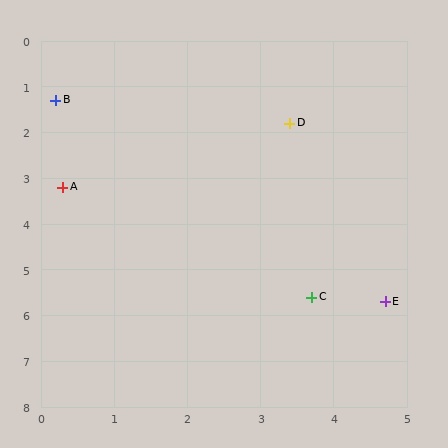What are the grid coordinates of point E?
Point E is at approximately (4.7, 5.7).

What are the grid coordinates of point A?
Point A is at approximately (0.3, 3.2).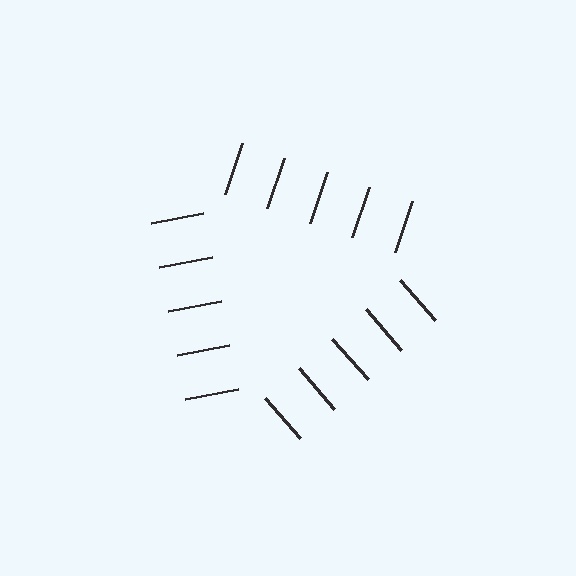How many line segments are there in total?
15 — 5 along each of the 3 edges.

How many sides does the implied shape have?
3 sides — the line-ends trace a triangle.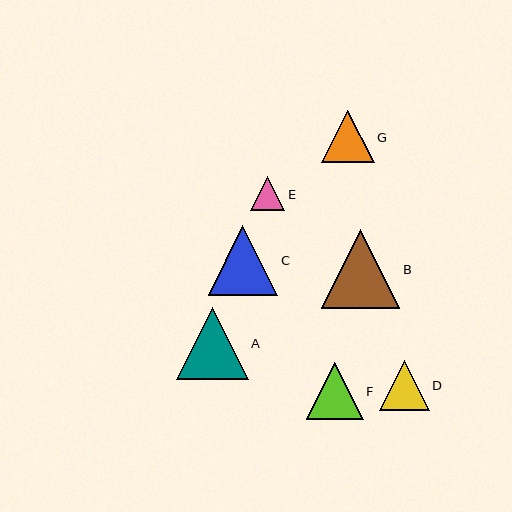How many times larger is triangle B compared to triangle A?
Triangle B is approximately 1.1 times the size of triangle A.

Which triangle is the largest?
Triangle B is the largest with a size of approximately 79 pixels.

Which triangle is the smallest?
Triangle E is the smallest with a size of approximately 34 pixels.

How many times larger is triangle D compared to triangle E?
Triangle D is approximately 1.4 times the size of triangle E.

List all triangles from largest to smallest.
From largest to smallest: B, A, C, F, G, D, E.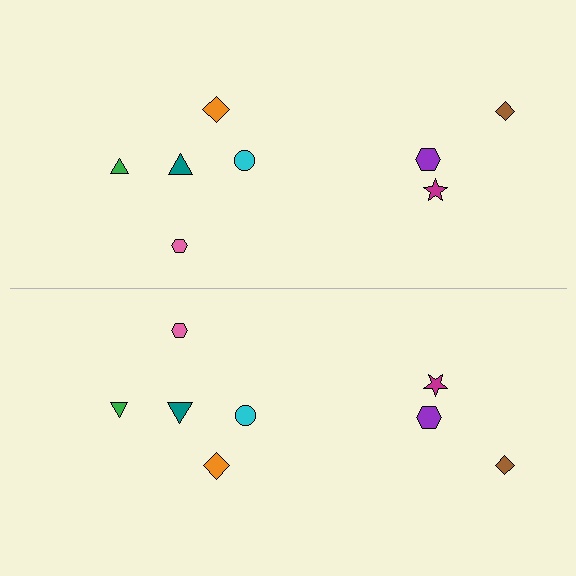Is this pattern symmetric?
Yes, this pattern has bilateral (reflection) symmetry.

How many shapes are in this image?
There are 16 shapes in this image.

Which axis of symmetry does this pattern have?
The pattern has a horizontal axis of symmetry running through the center of the image.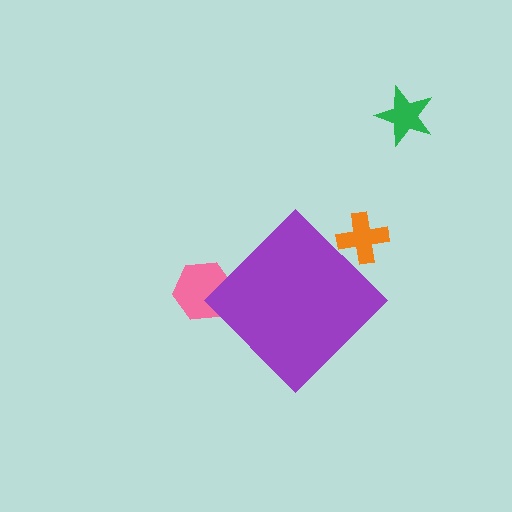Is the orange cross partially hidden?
Yes, the orange cross is partially hidden behind the purple diamond.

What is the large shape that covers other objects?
A purple diamond.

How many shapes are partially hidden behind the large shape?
2 shapes are partially hidden.